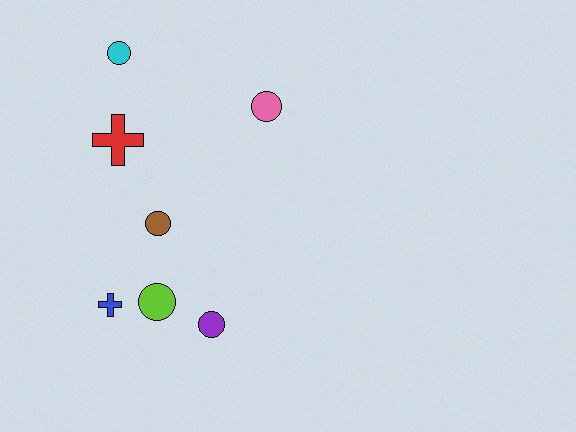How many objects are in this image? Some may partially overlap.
There are 7 objects.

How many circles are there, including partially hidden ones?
There are 5 circles.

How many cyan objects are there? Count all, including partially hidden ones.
There is 1 cyan object.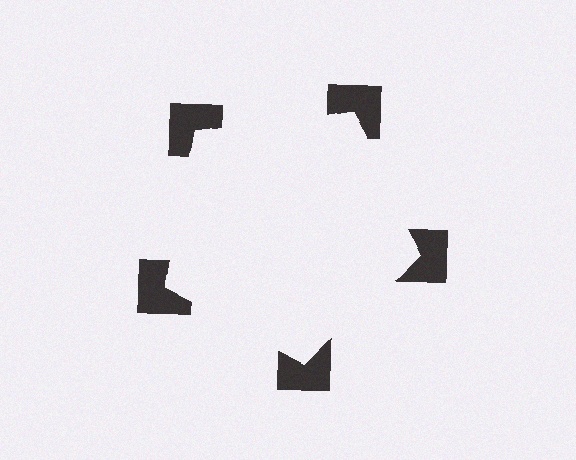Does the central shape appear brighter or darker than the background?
It typically appears slightly brighter than the background, even though no actual brightness change is drawn.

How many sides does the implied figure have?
5 sides.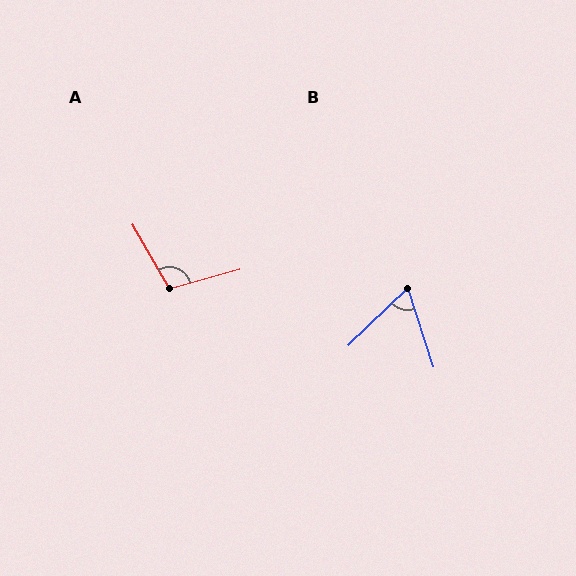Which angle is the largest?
A, at approximately 105 degrees.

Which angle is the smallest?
B, at approximately 64 degrees.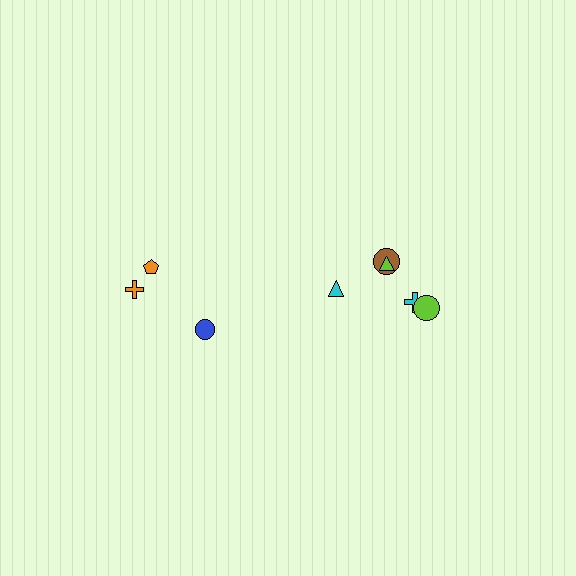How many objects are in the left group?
There are 3 objects.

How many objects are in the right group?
There are 5 objects.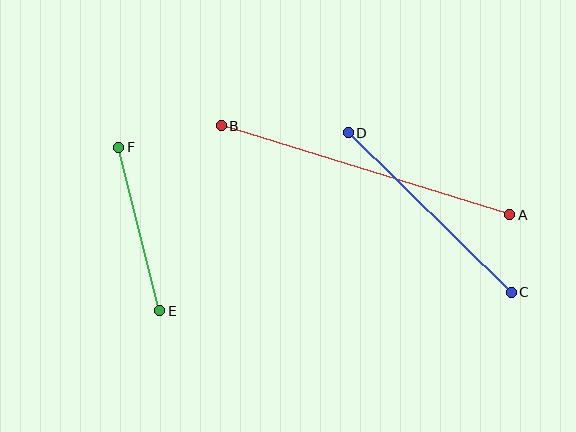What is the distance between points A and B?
The distance is approximately 302 pixels.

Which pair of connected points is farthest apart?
Points A and B are farthest apart.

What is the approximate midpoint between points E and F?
The midpoint is at approximately (139, 229) pixels.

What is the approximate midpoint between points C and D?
The midpoint is at approximately (430, 213) pixels.